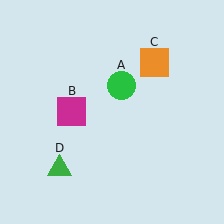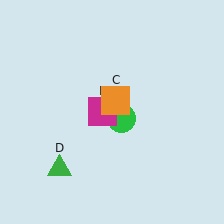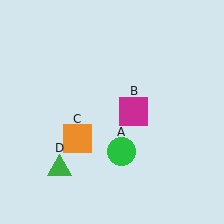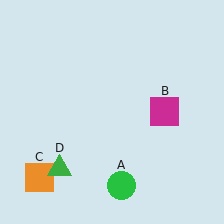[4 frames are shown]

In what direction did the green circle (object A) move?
The green circle (object A) moved down.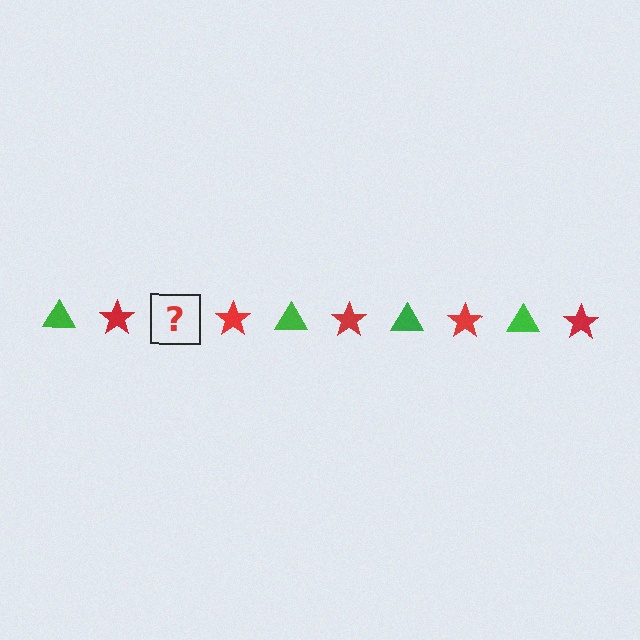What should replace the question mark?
The question mark should be replaced with a green triangle.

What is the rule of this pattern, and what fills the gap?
The rule is that the pattern alternates between green triangle and red star. The gap should be filled with a green triangle.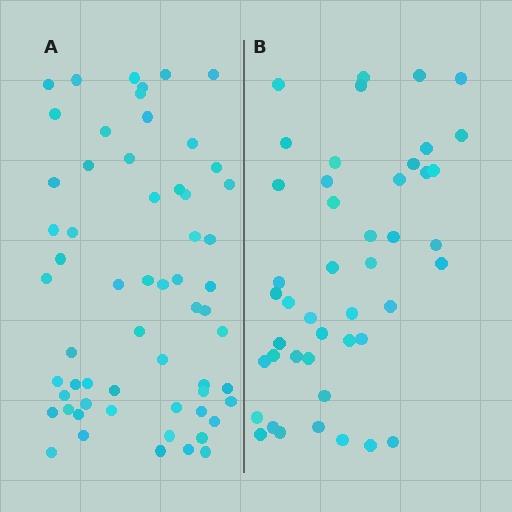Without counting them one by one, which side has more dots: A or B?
Region A (the left region) has more dots.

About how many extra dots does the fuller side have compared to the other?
Region A has approximately 15 more dots than region B.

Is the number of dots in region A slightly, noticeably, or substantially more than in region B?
Region A has noticeably more, but not dramatically so. The ratio is roughly 1.3 to 1.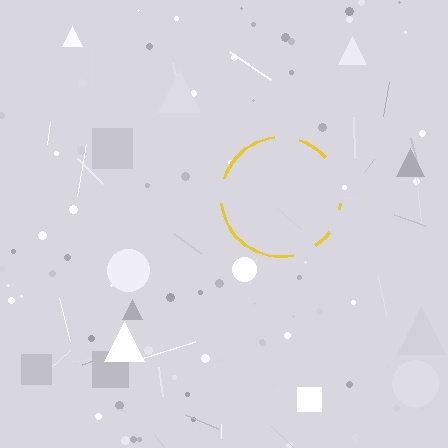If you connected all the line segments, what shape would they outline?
They would outline a circle.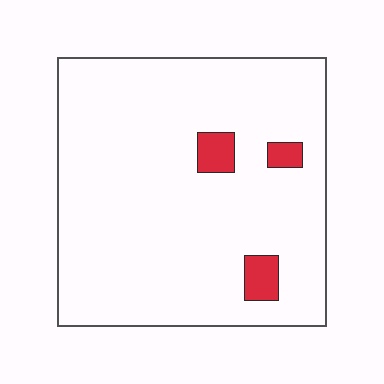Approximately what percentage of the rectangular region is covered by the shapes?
Approximately 5%.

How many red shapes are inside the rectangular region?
3.